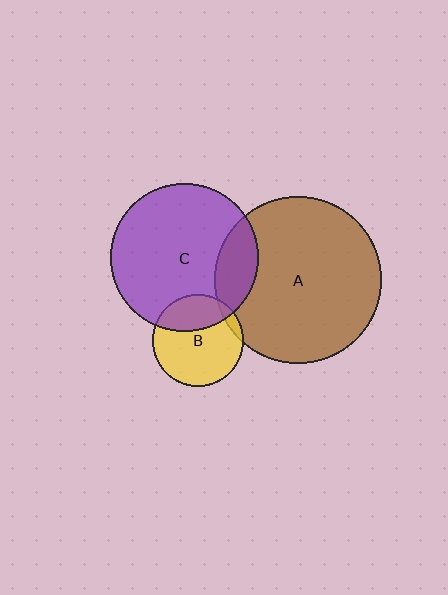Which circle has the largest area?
Circle A (brown).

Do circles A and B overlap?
Yes.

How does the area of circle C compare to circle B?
Approximately 2.6 times.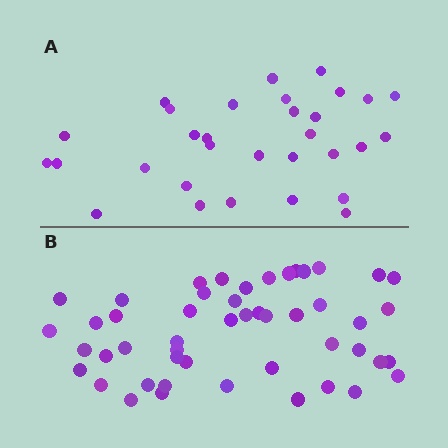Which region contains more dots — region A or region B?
Region B (the bottom region) has more dots.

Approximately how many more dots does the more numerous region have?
Region B has approximately 20 more dots than region A.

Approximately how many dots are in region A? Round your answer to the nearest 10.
About 30 dots. (The exact count is 31, which rounds to 30.)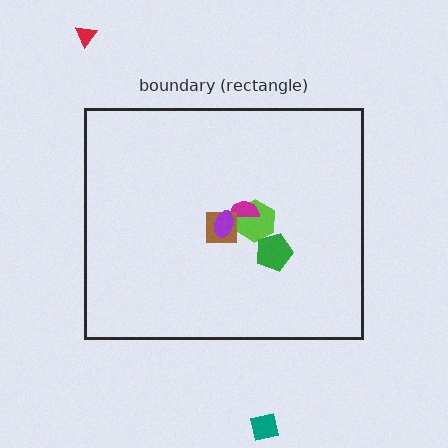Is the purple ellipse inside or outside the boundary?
Inside.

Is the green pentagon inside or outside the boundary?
Inside.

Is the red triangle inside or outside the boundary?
Outside.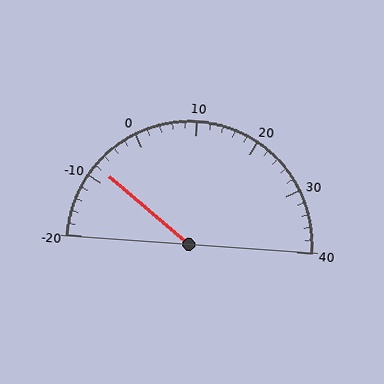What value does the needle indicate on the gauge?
The needle indicates approximately -8.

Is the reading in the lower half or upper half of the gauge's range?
The reading is in the lower half of the range (-20 to 40).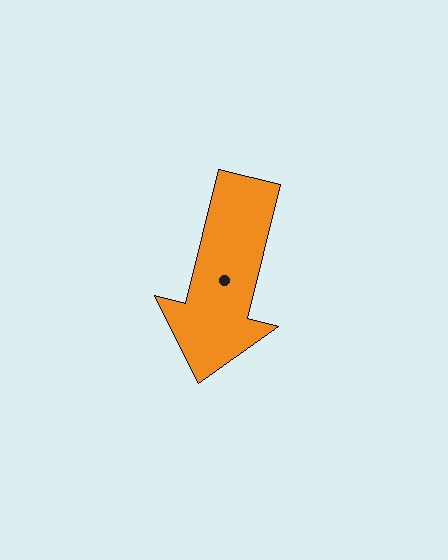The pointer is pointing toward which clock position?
Roughly 6 o'clock.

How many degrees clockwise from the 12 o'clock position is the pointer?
Approximately 194 degrees.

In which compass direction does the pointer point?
South.